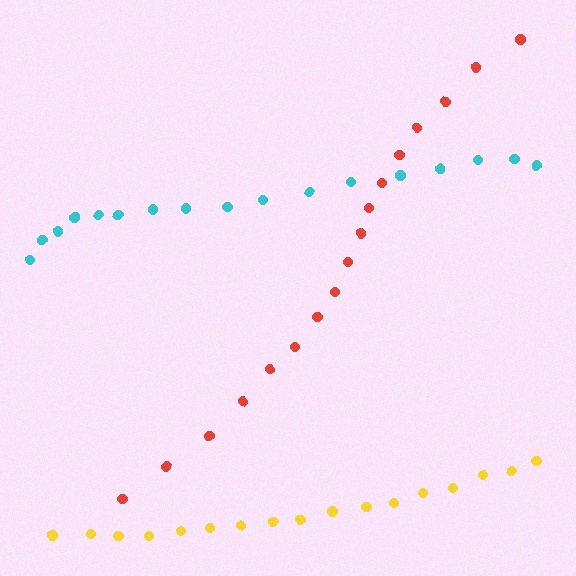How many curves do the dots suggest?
There are 3 distinct paths.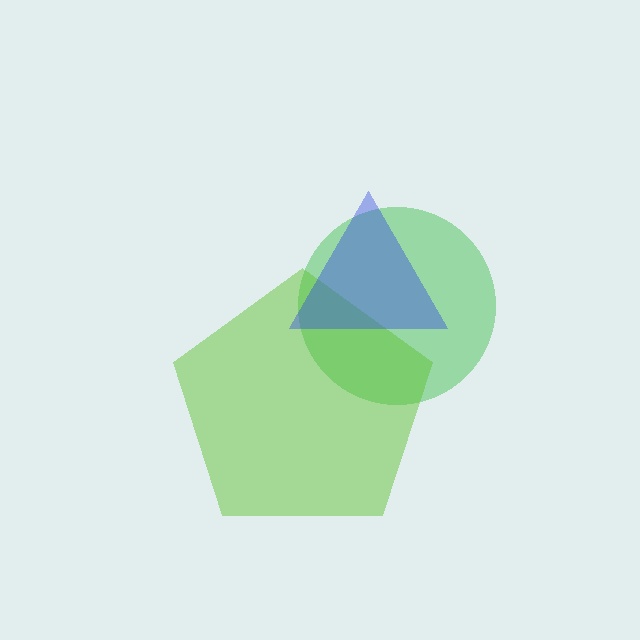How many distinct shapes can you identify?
There are 3 distinct shapes: a green circle, a lime pentagon, a blue triangle.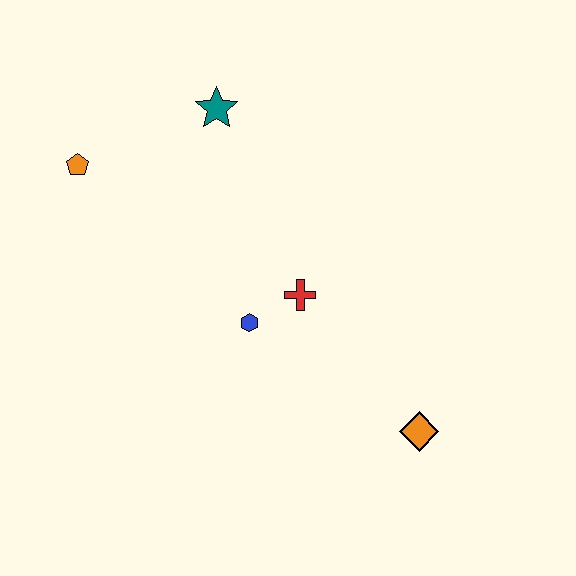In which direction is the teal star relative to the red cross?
The teal star is above the red cross.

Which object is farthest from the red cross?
The orange pentagon is farthest from the red cross.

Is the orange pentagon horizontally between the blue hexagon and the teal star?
No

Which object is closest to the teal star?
The orange pentagon is closest to the teal star.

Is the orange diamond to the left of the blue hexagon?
No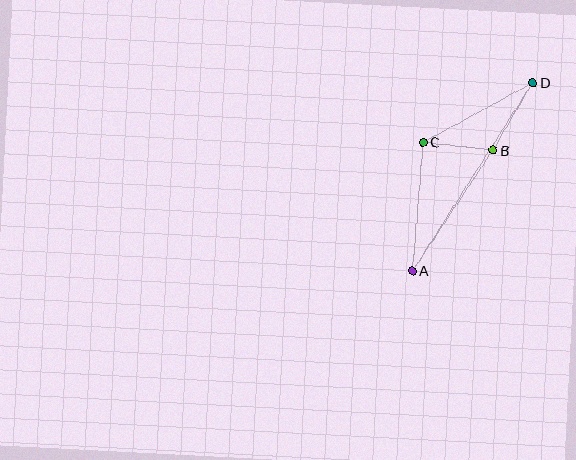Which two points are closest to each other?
Points B and C are closest to each other.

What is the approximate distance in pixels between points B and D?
The distance between B and D is approximately 78 pixels.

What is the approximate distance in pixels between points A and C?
The distance between A and C is approximately 129 pixels.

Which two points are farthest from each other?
Points A and D are farthest from each other.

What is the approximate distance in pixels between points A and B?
The distance between A and B is approximately 145 pixels.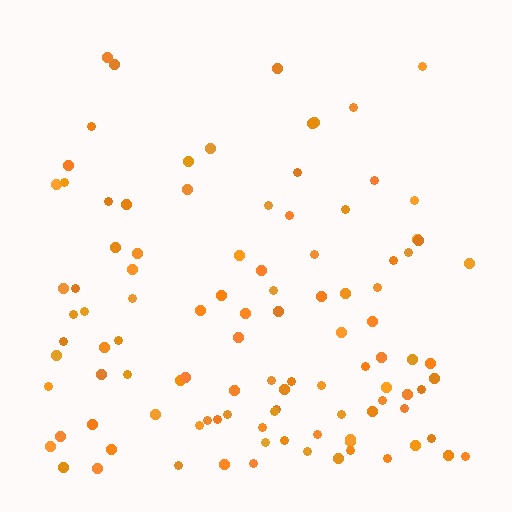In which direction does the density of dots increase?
From top to bottom, with the bottom side densest.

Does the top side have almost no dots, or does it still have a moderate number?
Still a moderate number, just noticeably fewer than the bottom.